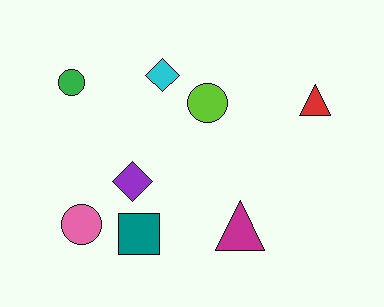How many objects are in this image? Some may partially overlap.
There are 8 objects.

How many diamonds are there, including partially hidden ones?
There are 2 diamonds.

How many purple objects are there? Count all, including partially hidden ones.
There is 1 purple object.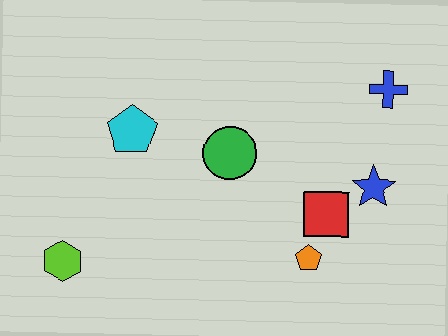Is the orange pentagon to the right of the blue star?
No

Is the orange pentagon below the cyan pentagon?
Yes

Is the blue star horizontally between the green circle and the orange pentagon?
No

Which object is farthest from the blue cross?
The lime hexagon is farthest from the blue cross.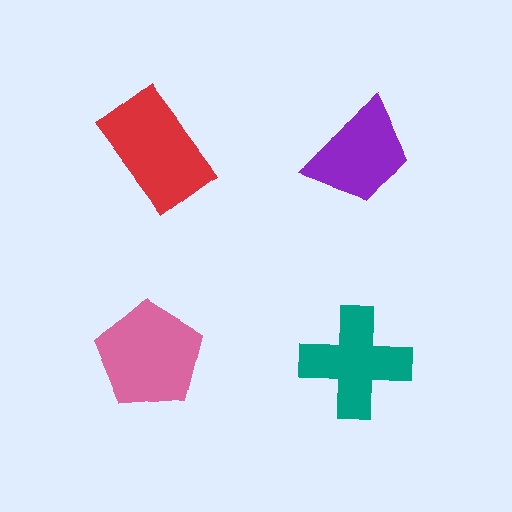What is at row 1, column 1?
A red rectangle.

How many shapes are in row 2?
2 shapes.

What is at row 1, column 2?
A purple trapezoid.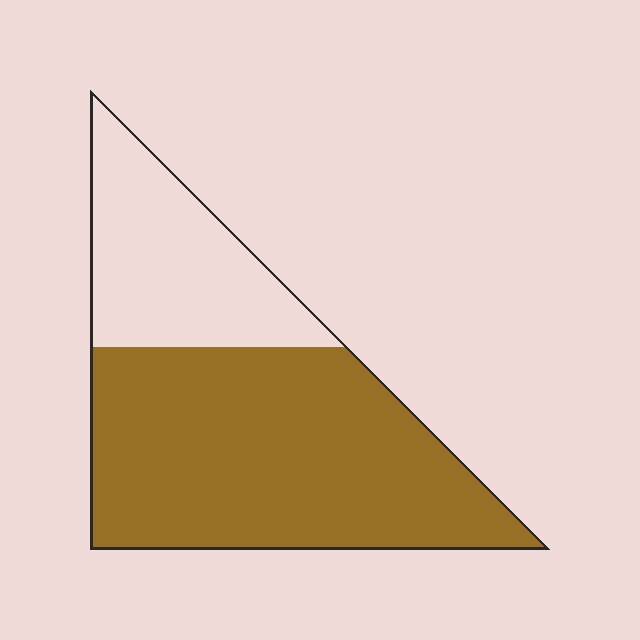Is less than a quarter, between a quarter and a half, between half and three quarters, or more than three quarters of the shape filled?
Between half and three quarters.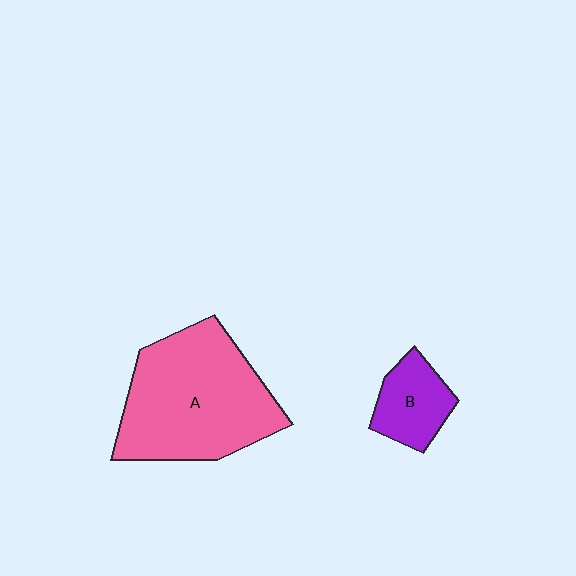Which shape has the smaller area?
Shape B (purple).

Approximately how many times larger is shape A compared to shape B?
Approximately 3.1 times.